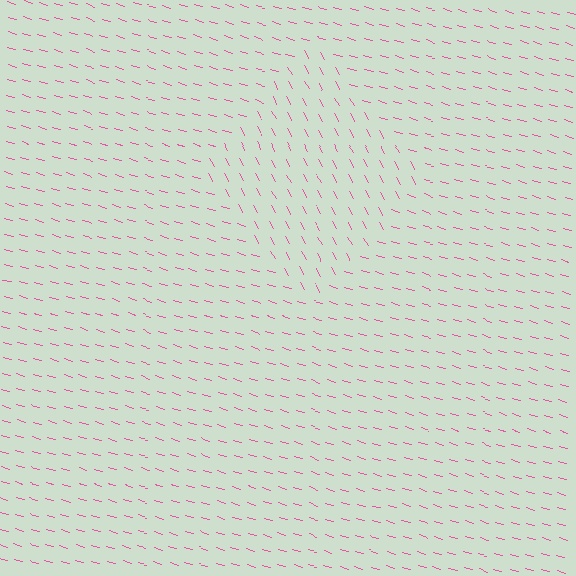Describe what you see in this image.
The image is filled with small pink line segments. A diamond region in the image has lines oriented differently from the surrounding lines, creating a visible texture boundary.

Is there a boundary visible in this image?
Yes, there is a texture boundary formed by a change in line orientation.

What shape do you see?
I see a diamond.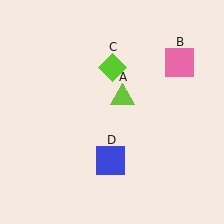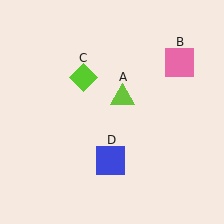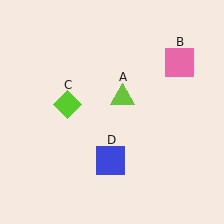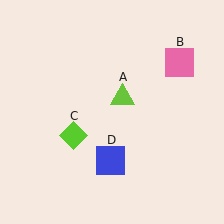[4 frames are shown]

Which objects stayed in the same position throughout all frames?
Lime triangle (object A) and pink square (object B) and blue square (object D) remained stationary.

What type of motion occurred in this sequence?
The lime diamond (object C) rotated counterclockwise around the center of the scene.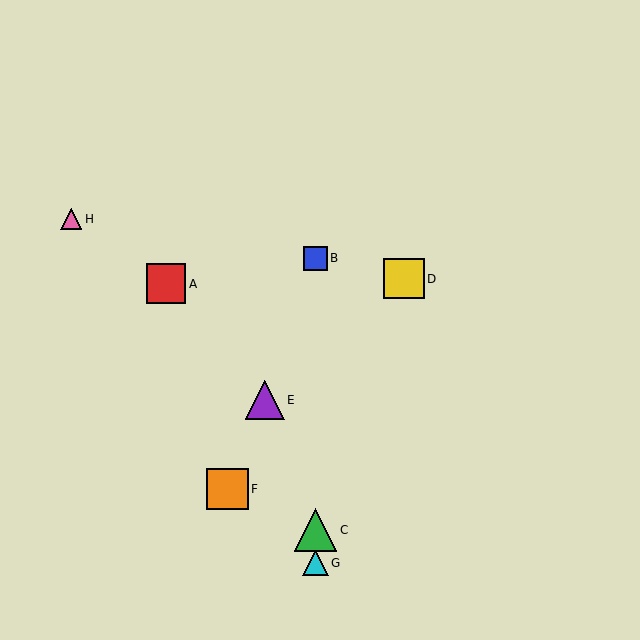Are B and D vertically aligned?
No, B is at x≈316 and D is at x≈404.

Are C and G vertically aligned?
Yes, both are at x≈316.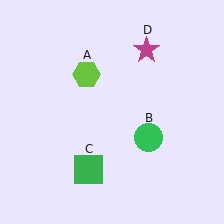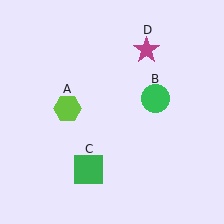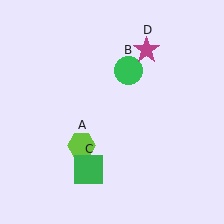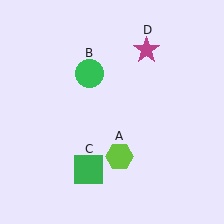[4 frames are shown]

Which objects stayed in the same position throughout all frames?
Green square (object C) and magenta star (object D) remained stationary.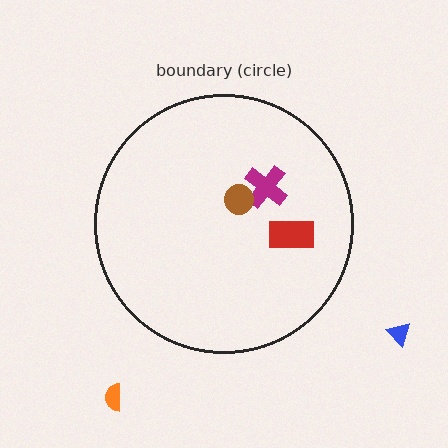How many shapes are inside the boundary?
3 inside, 2 outside.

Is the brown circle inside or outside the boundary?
Inside.